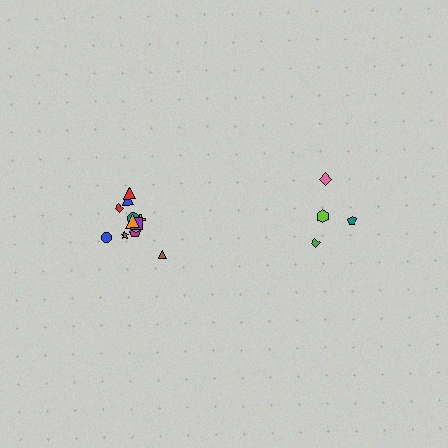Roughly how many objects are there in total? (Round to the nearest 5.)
Roughly 15 objects in total.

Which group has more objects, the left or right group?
The left group.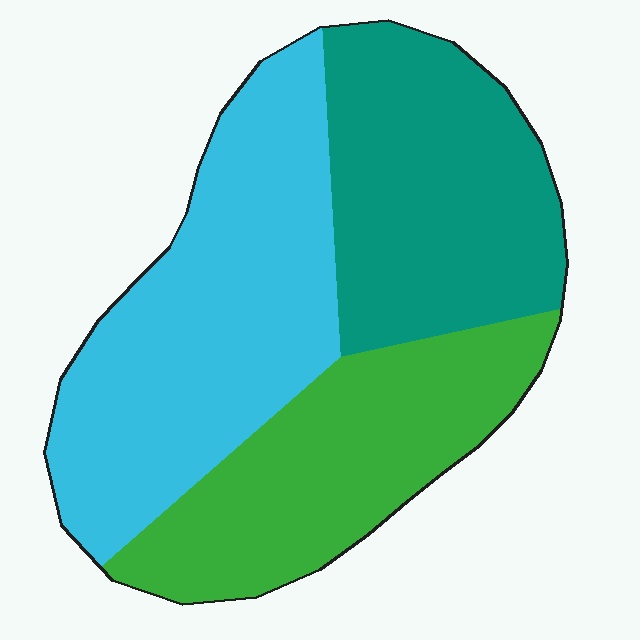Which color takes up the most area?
Cyan, at roughly 40%.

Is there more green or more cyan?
Cyan.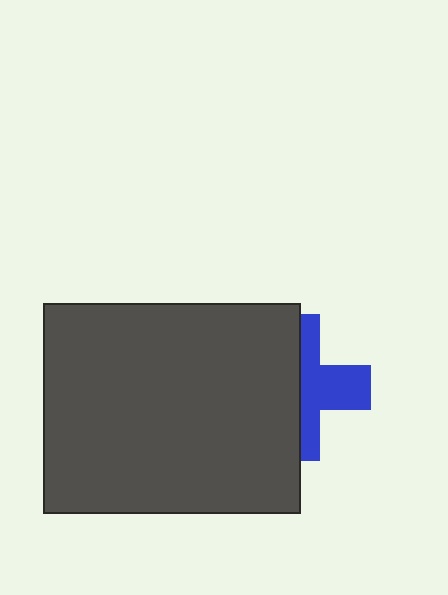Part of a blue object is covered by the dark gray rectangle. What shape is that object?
It is a cross.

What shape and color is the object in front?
The object in front is a dark gray rectangle.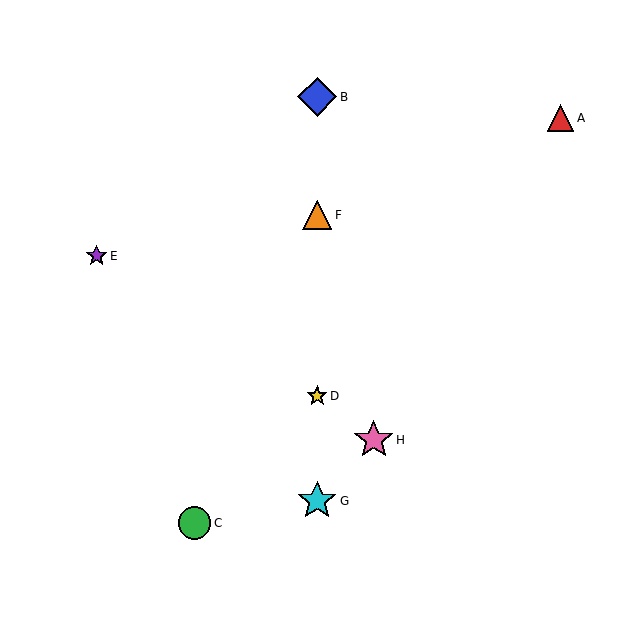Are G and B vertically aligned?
Yes, both are at x≈317.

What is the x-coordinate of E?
Object E is at x≈97.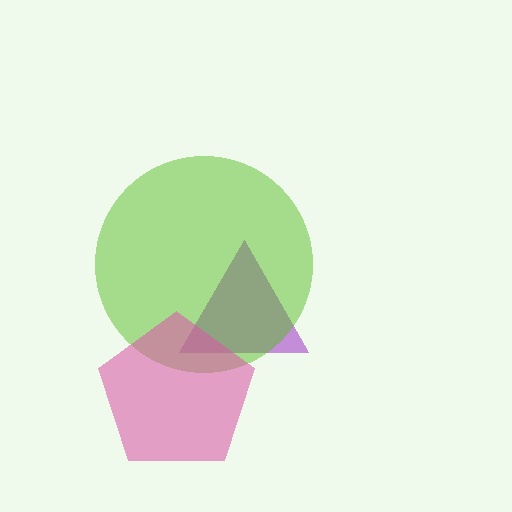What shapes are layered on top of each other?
The layered shapes are: a purple triangle, a lime circle, a pink pentagon.